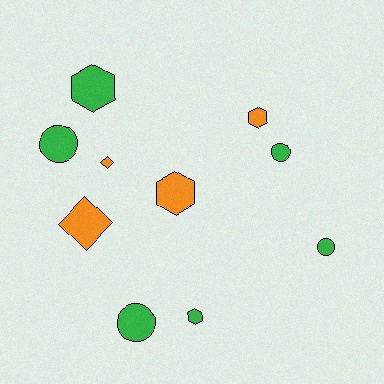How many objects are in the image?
There are 10 objects.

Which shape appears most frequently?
Hexagon, with 4 objects.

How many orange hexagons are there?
There are 2 orange hexagons.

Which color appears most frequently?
Green, with 6 objects.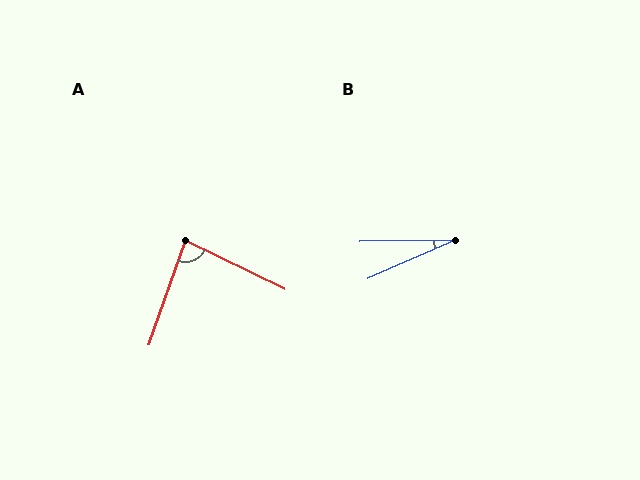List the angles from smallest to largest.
B (23°), A (83°).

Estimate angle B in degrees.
Approximately 23 degrees.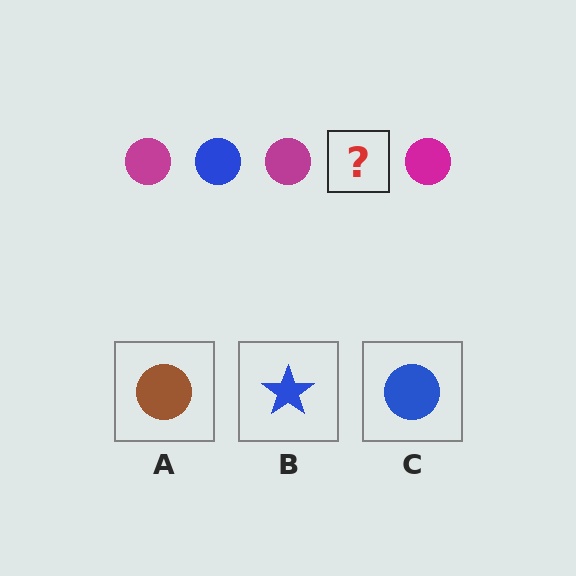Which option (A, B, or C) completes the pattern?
C.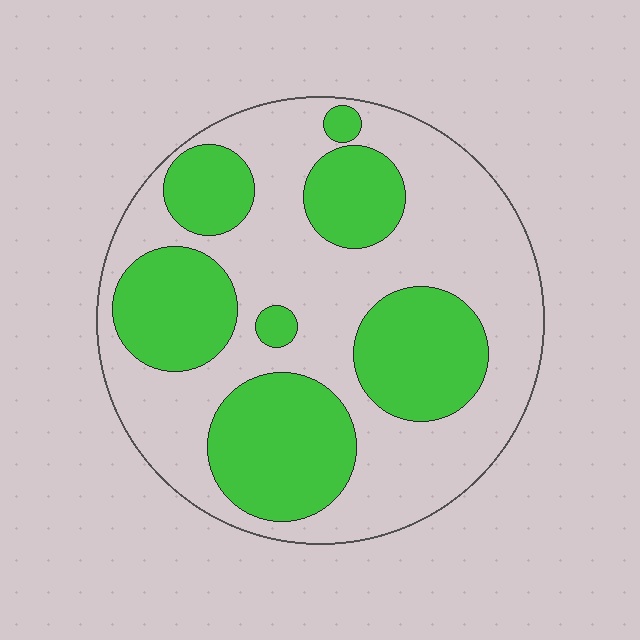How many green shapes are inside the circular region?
7.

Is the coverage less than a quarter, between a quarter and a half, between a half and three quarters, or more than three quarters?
Between a quarter and a half.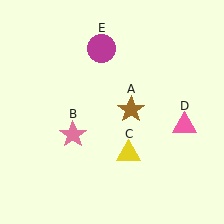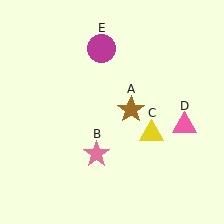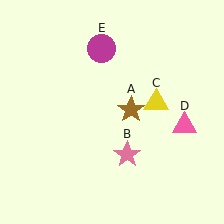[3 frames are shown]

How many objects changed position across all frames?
2 objects changed position: pink star (object B), yellow triangle (object C).